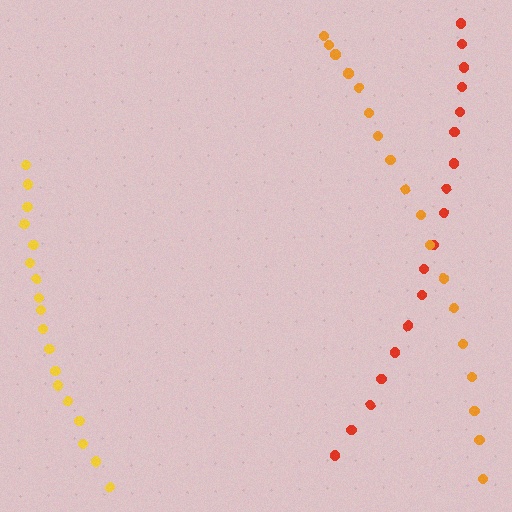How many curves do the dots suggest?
There are 3 distinct paths.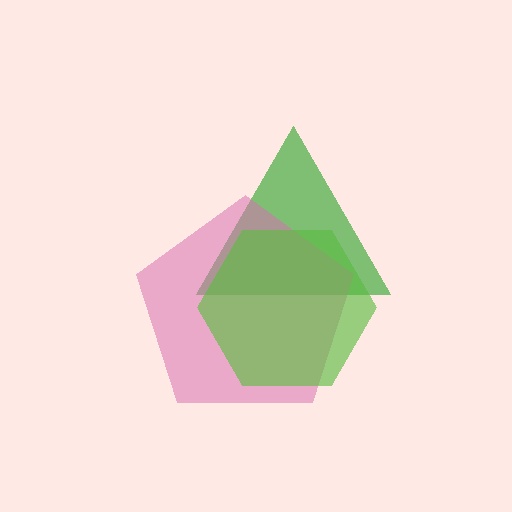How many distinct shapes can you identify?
There are 3 distinct shapes: a green triangle, a pink pentagon, a lime hexagon.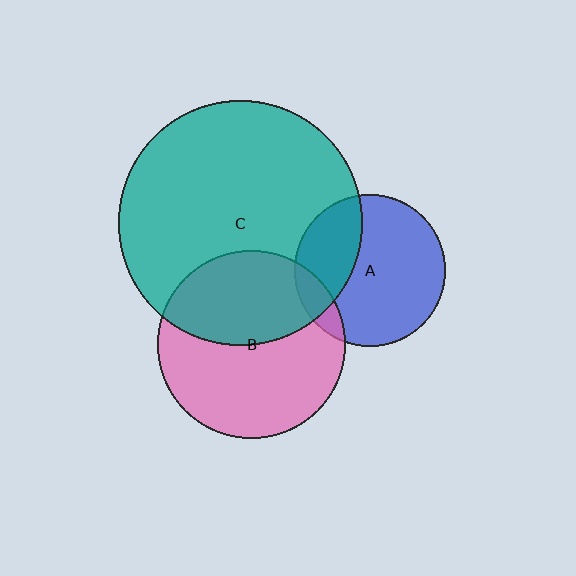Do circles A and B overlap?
Yes.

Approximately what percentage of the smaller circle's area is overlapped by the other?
Approximately 10%.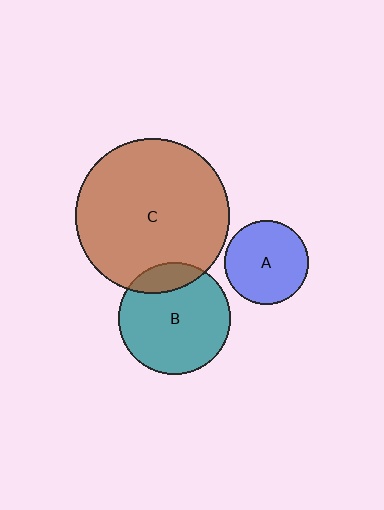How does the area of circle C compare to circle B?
Approximately 1.9 times.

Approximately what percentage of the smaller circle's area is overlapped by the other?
Approximately 15%.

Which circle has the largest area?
Circle C (brown).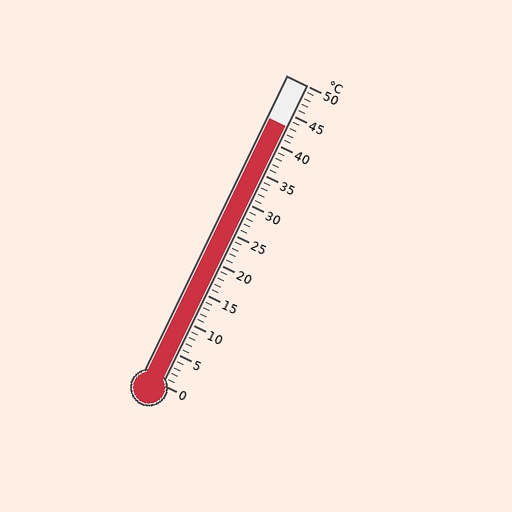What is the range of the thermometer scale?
The thermometer scale ranges from 0°C to 50°C.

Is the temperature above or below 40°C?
The temperature is above 40°C.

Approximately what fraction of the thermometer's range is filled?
The thermometer is filled to approximately 85% of its range.